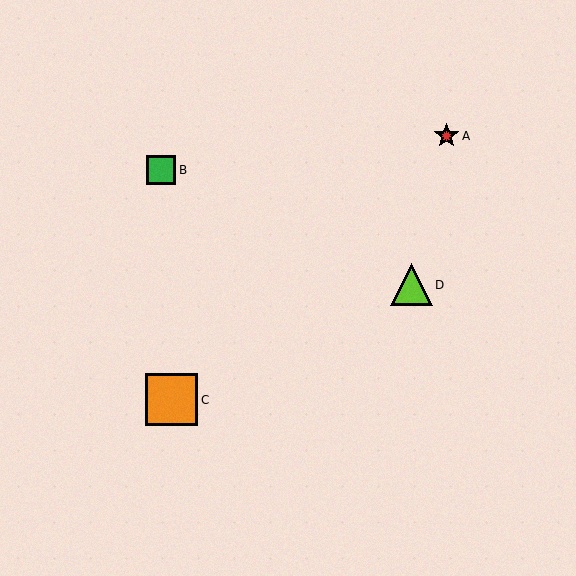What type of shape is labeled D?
Shape D is a lime triangle.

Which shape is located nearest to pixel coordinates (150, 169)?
The green square (labeled B) at (161, 170) is nearest to that location.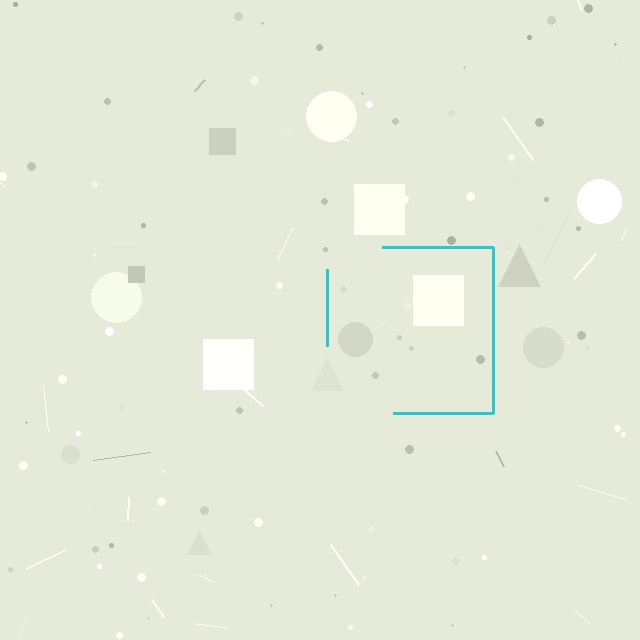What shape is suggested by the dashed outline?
The dashed outline suggests a square.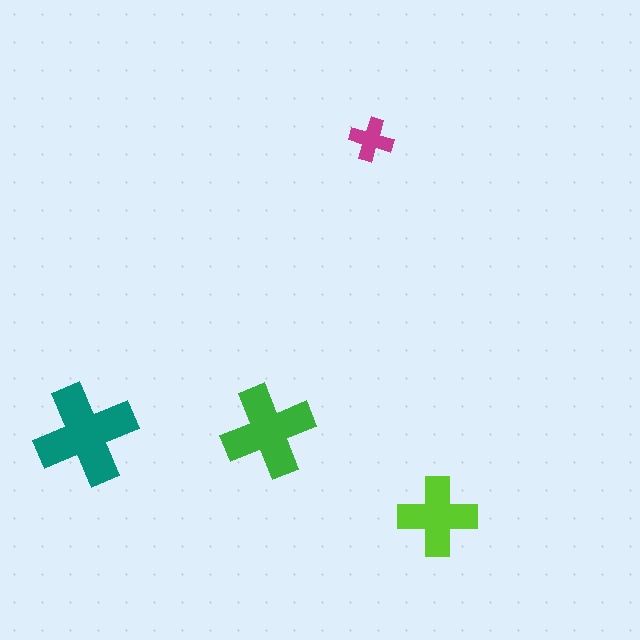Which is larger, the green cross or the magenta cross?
The green one.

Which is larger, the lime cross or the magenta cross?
The lime one.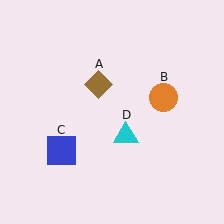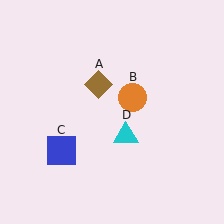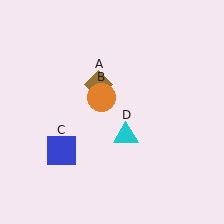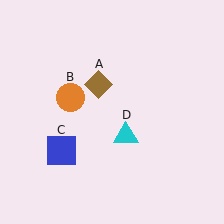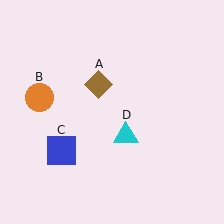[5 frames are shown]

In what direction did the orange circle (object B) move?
The orange circle (object B) moved left.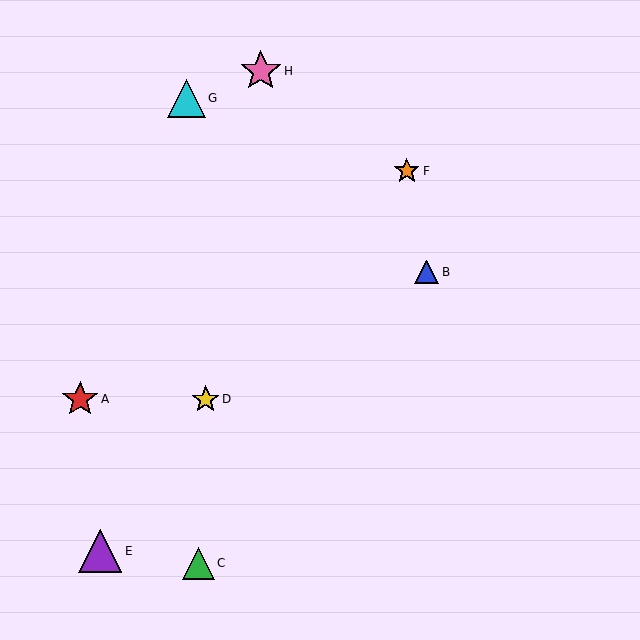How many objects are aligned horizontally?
2 objects (A, D) are aligned horizontally.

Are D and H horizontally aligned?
No, D is at y≈399 and H is at y≈71.